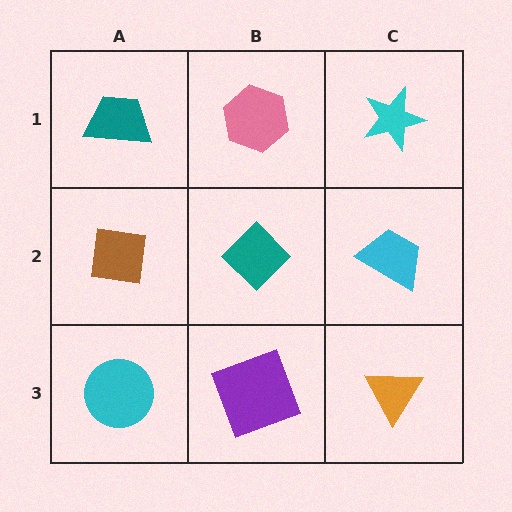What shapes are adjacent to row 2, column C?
A cyan star (row 1, column C), an orange triangle (row 3, column C), a teal diamond (row 2, column B).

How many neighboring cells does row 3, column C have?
2.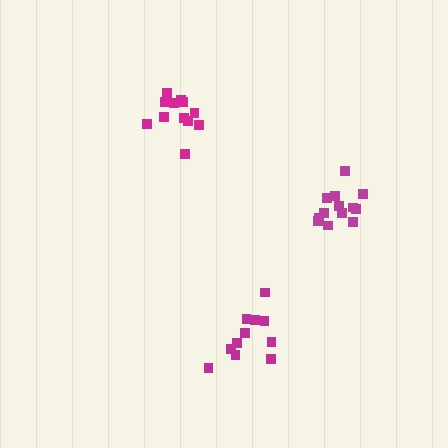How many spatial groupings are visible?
There are 3 spatial groupings.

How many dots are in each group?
Group 1: 13 dots, Group 2: 12 dots, Group 3: 11 dots (36 total).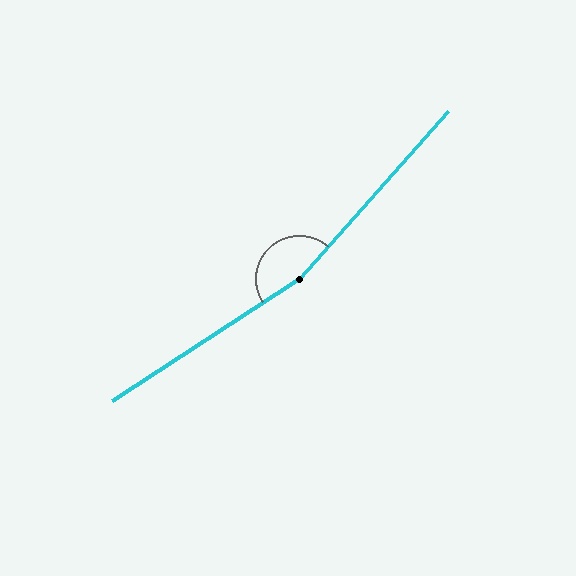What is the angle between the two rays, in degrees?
Approximately 165 degrees.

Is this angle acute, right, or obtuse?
It is obtuse.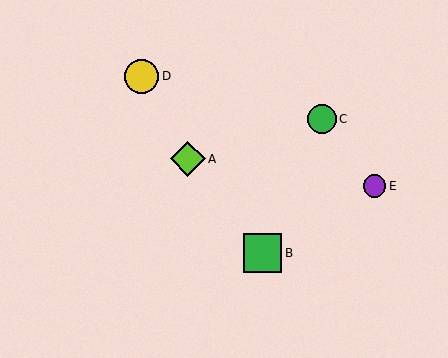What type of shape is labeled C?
Shape C is a green circle.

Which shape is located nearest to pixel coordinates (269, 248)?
The green square (labeled B) at (263, 253) is nearest to that location.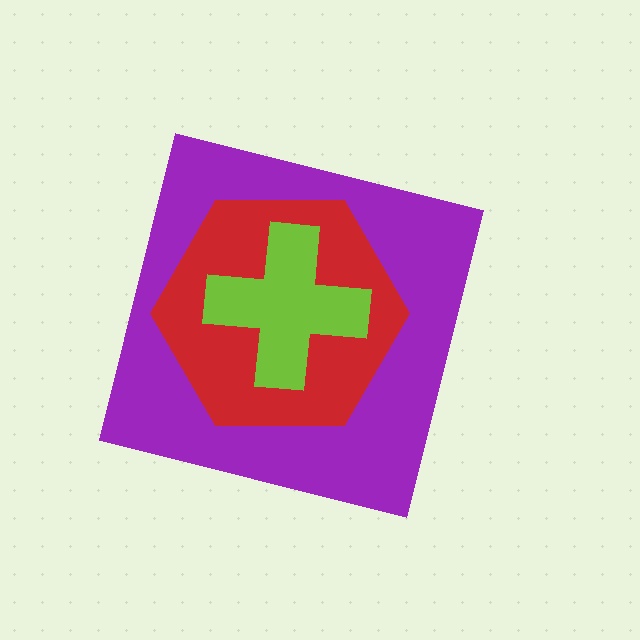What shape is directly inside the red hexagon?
The lime cross.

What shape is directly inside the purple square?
The red hexagon.